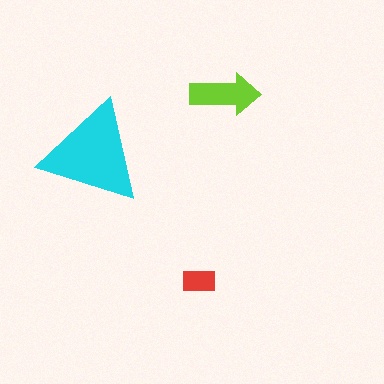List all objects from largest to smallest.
The cyan triangle, the lime arrow, the red rectangle.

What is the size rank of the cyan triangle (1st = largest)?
1st.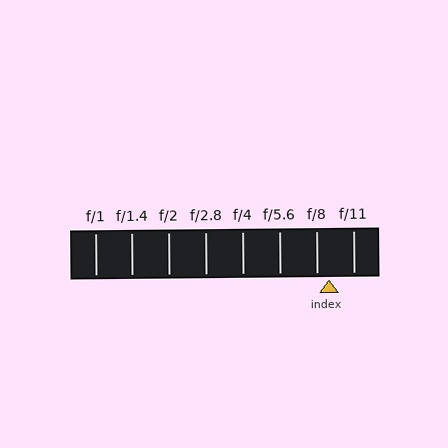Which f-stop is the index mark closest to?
The index mark is closest to f/8.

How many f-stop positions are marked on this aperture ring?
There are 8 f-stop positions marked.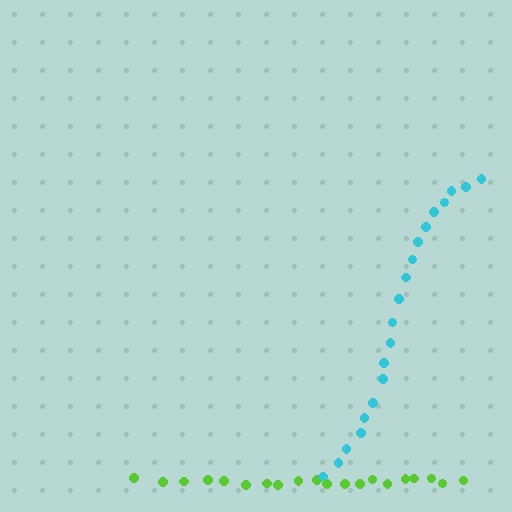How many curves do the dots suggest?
There are 2 distinct paths.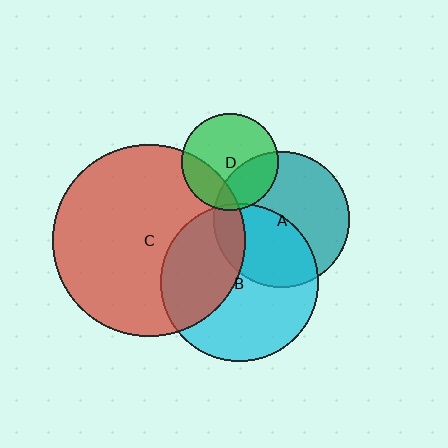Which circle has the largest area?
Circle C (red).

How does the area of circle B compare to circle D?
Approximately 2.6 times.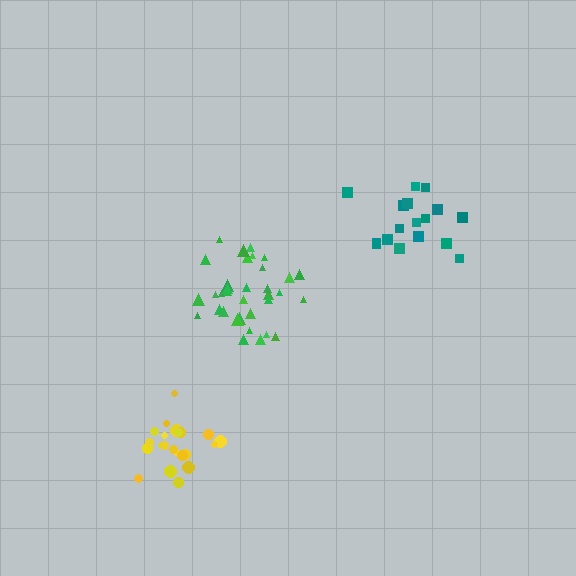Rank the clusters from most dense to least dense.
yellow, green, teal.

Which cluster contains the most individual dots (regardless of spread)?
Green (35).